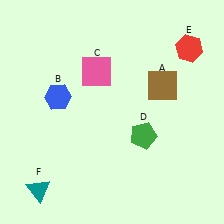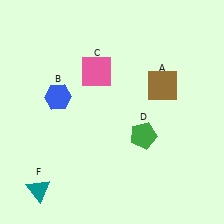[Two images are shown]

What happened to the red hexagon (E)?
The red hexagon (E) was removed in Image 2. It was in the top-right area of Image 1.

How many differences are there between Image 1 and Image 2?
There is 1 difference between the two images.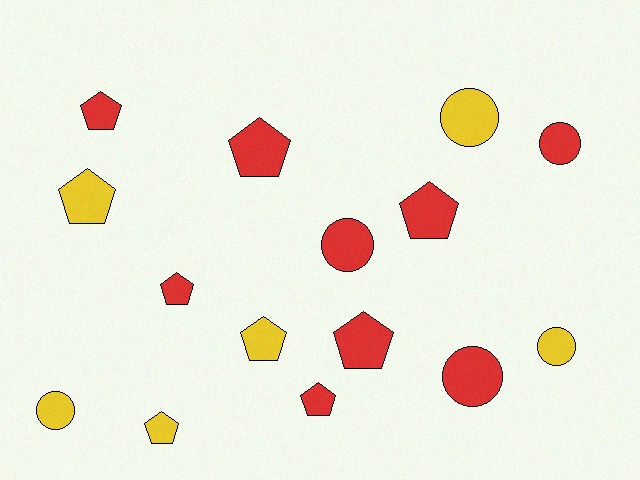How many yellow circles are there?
There are 3 yellow circles.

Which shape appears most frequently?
Pentagon, with 9 objects.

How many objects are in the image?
There are 15 objects.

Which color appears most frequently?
Red, with 9 objects.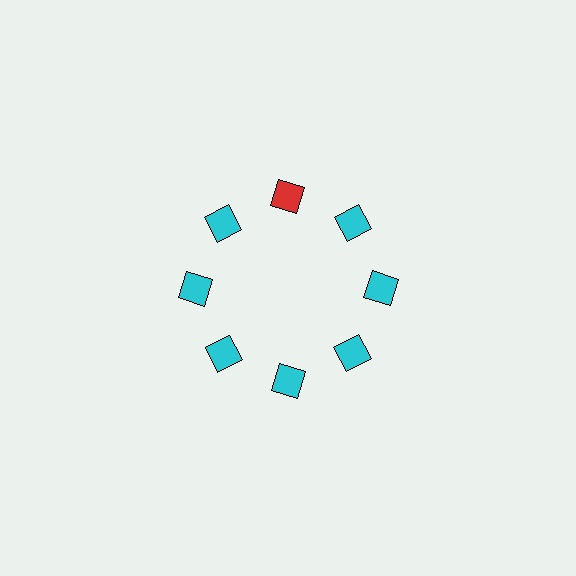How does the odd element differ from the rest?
It has a different color: red instead of cyan.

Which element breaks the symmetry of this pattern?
The red diamond at roughly the 12 o'clock position breaks the symmetry. All other shapes are cyan diamonds.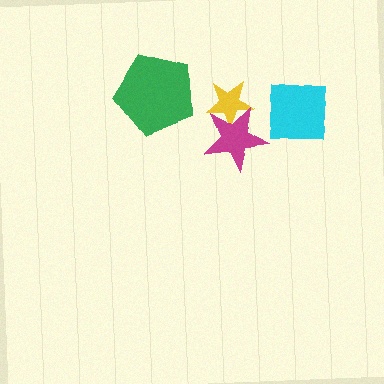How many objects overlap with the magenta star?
1 object overlaps with the magenta star.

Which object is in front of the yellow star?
The magenta star is in front of the yellow star.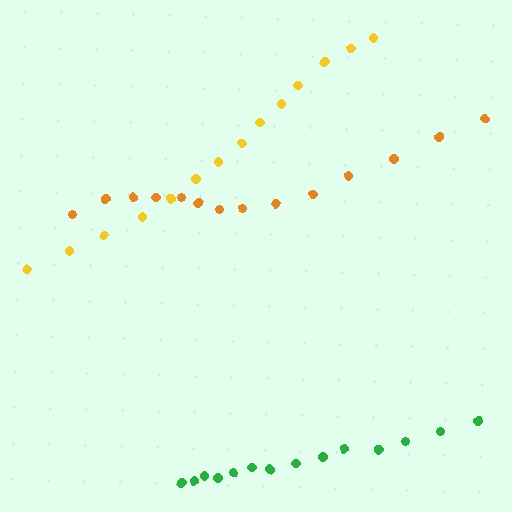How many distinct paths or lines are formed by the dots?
There are 3 distinct paths.